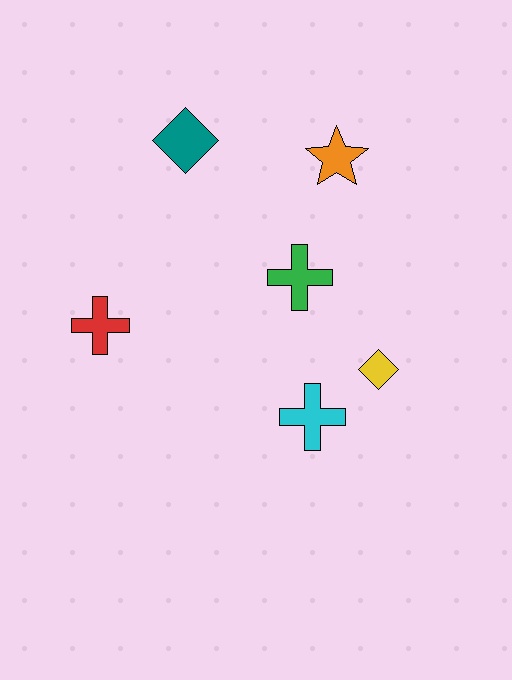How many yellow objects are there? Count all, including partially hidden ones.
There is 1 yellow object.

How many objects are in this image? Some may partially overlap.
There are 6 objects.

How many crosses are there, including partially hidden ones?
There are 3 crosses.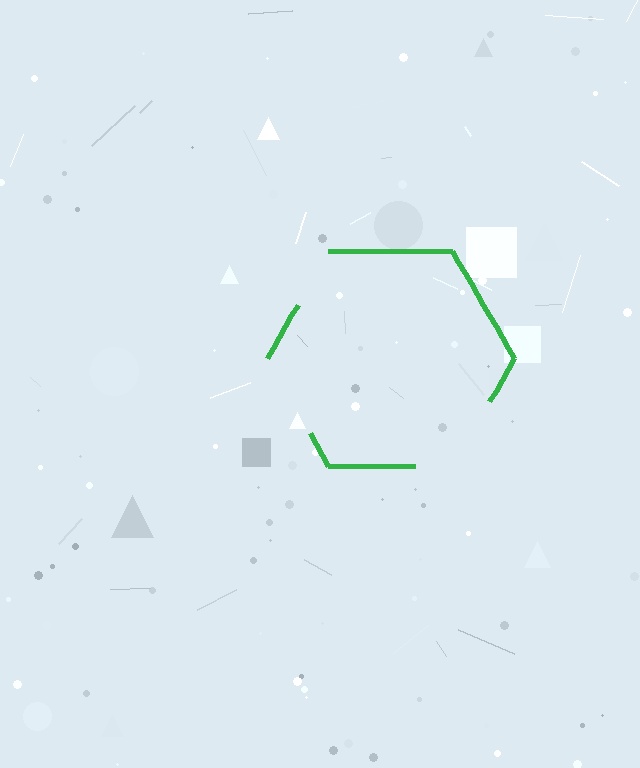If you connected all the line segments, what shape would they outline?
They would outline a hexagon.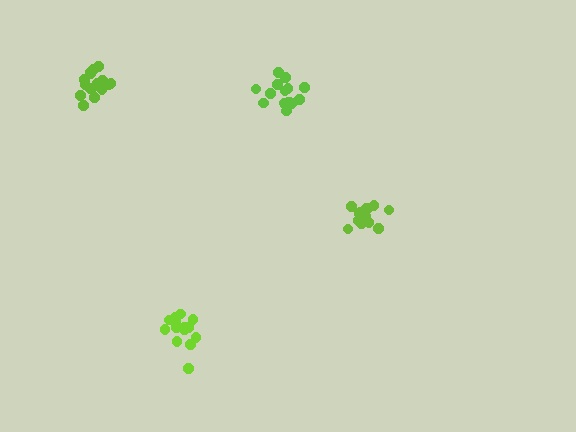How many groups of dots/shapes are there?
There are 4 groups.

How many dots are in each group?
Group 1: 14 dots, Group 2: 15 dots, Group 3: 16 dots, Group 4: 17 dots (62 total).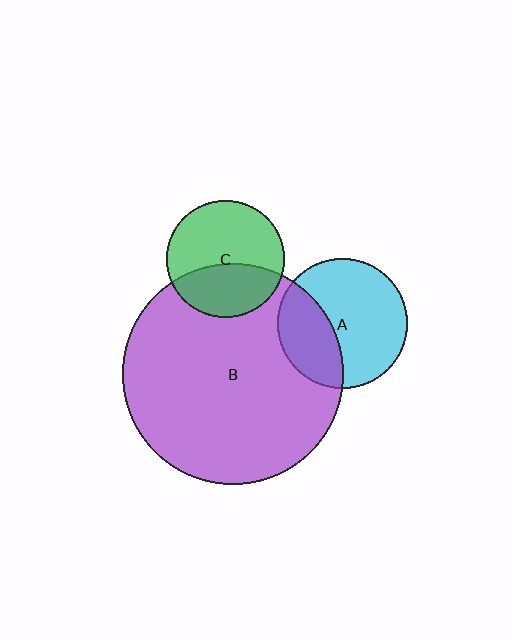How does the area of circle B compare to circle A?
Approximately 2.9 times.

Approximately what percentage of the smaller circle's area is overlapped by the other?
Approximately 35%.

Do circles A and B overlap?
Yes.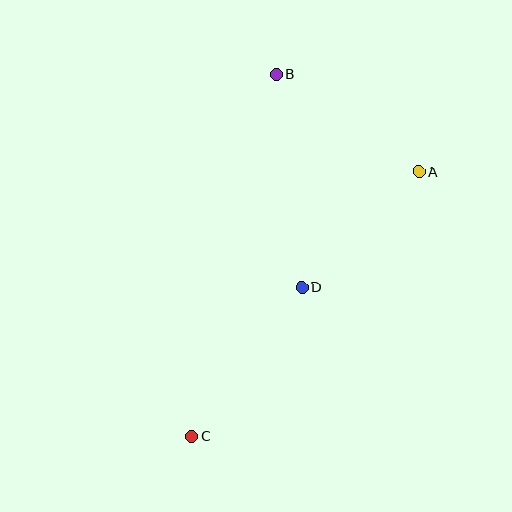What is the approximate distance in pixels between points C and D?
The distance between C and D is approximately 185 pixels.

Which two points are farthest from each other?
Points B and C are farthest from each other.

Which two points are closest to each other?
Points A and D are closest to each other.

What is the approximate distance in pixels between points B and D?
The distance between B and D is approximately 215 pixels.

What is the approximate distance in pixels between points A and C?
The distance between A and C is approximately 349 pixels.